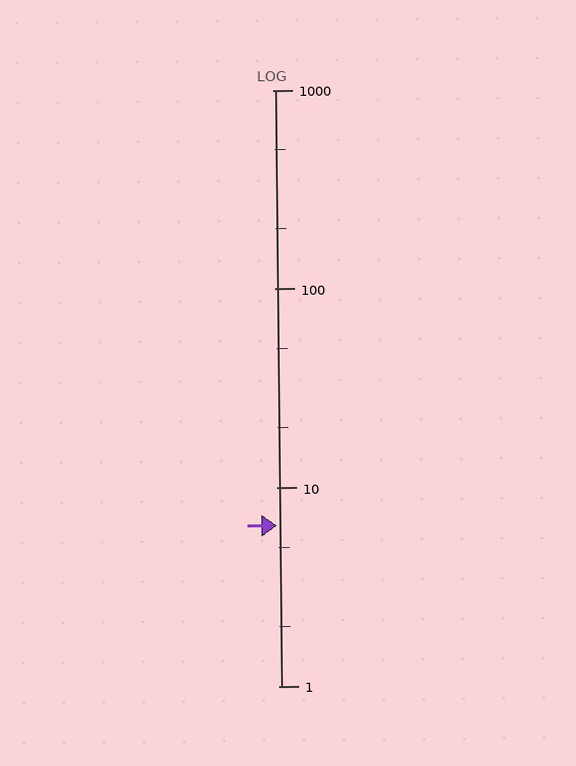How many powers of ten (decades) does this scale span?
The scale spans 3 decades, from 1 to 1000.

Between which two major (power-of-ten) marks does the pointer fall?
The pointer is between 1 and 10.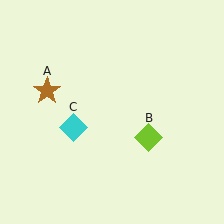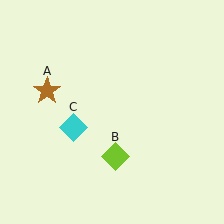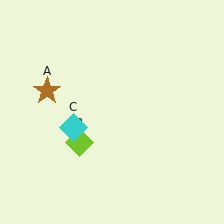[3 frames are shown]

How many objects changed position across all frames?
1 object changed position: lime diamond (object B).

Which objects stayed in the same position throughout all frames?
Brown star (object A) and cyan diamond (object C) remained stationary.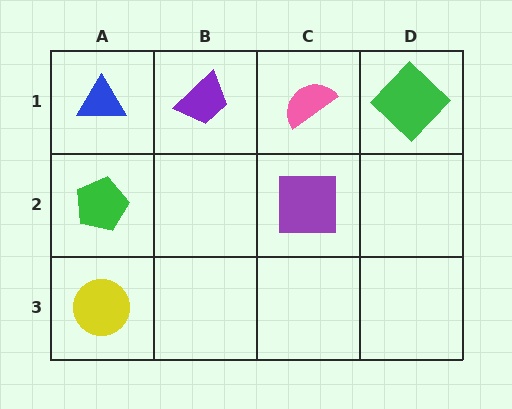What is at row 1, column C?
A pink semicircle.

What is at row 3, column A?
A yellow circle.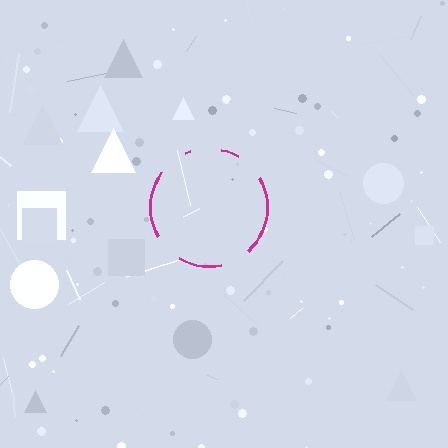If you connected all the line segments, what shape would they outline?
They would outline a circle.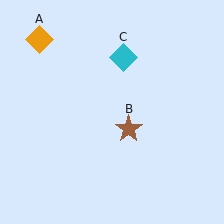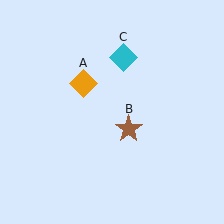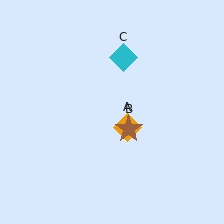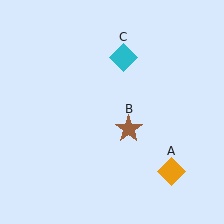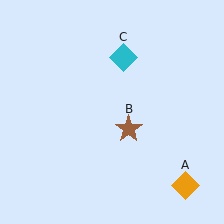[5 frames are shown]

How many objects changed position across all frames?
1 object changed position: orange diamond (object A).